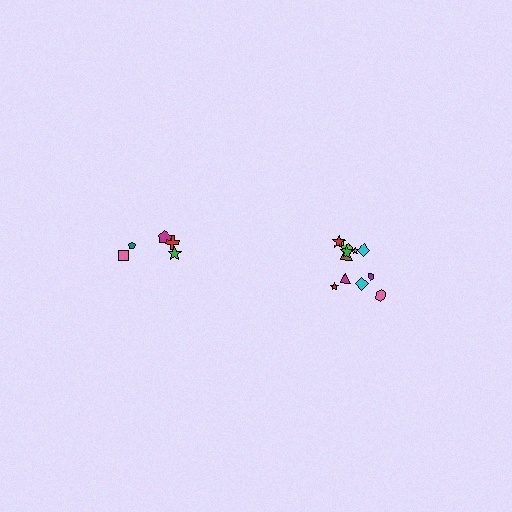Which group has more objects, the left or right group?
The right group.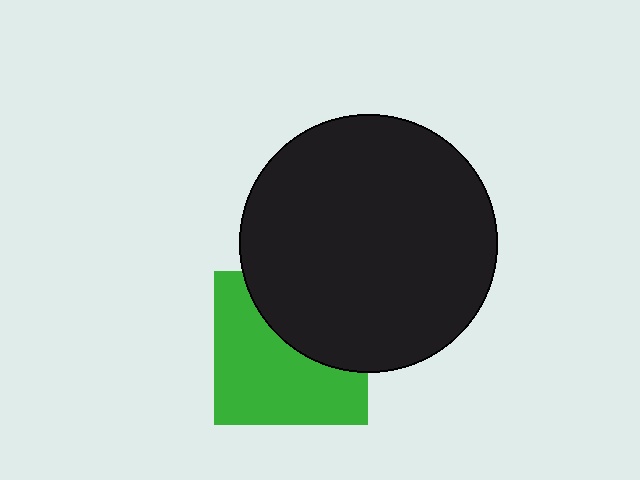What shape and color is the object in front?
The object in front is a black circle.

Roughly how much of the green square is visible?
About half of it is visible (roughly 60%).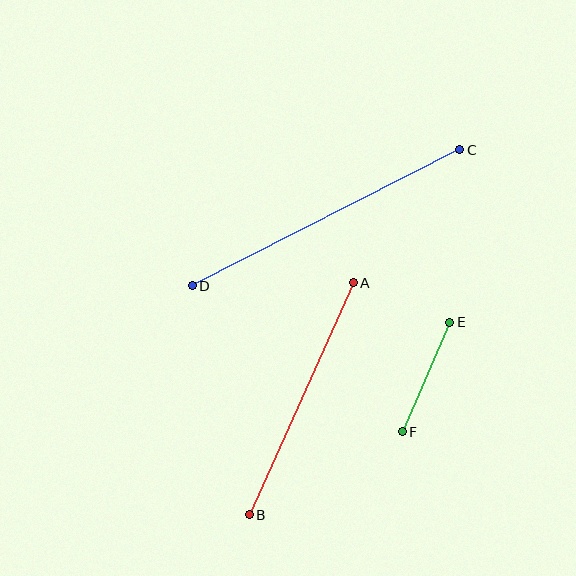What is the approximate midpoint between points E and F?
The midpoint is at approximately (426, 377) pixels.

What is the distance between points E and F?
The distance is approximately 119 pixels.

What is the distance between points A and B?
The distance is approximately 254 pixels.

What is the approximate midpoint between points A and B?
The midpoint is at approximately (301, 399) pixels.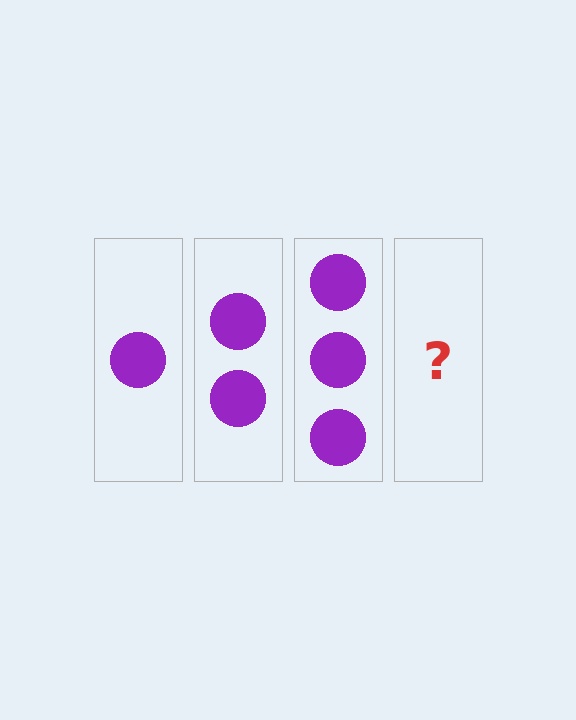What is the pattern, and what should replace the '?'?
The pattern is that each step adds one more circle. The '?' should be 4 circles.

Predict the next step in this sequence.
The next step is 4 circles.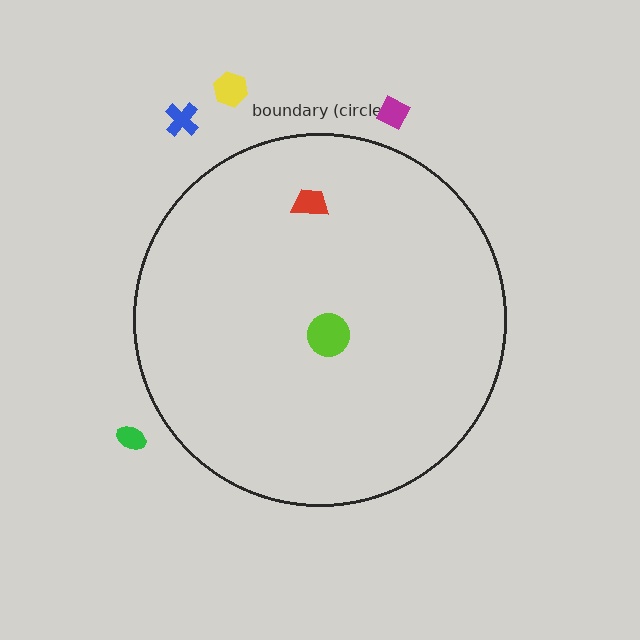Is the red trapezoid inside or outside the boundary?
Inside.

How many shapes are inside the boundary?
2 inside, 4 outside.